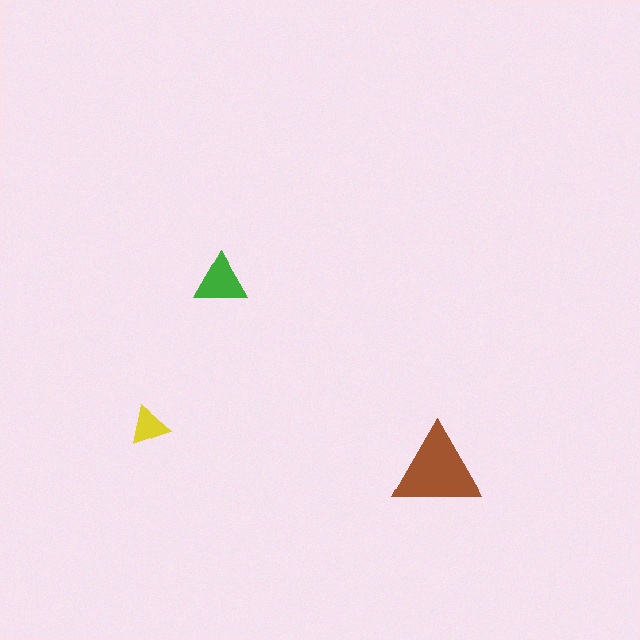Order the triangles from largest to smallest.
the brown one, the green one, the yellow one.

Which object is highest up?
The green triangle is topmost.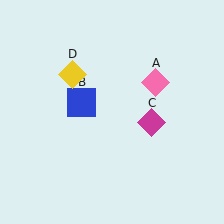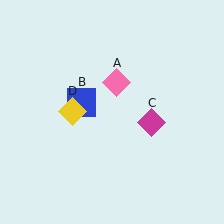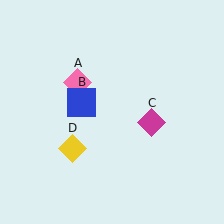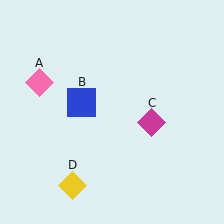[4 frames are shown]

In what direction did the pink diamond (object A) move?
The pink diamond (object A) moved left.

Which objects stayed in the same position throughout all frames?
Blue square (object B) and magenta diamond (object C) remained stationary.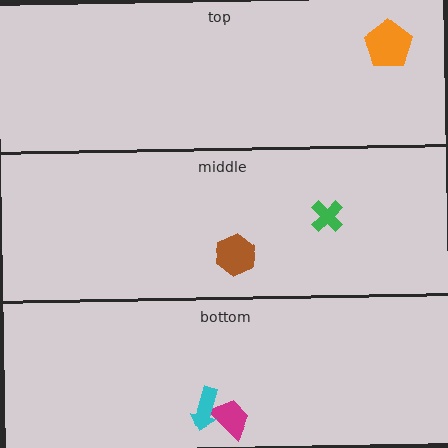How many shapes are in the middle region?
2.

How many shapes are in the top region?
1.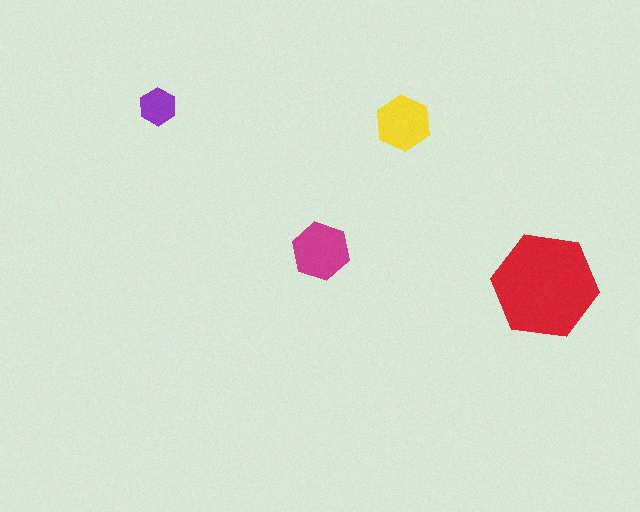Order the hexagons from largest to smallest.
the red one, the magenta one, the yellow one, the purple one.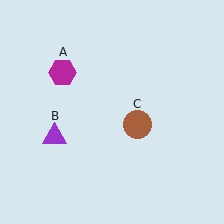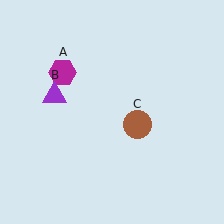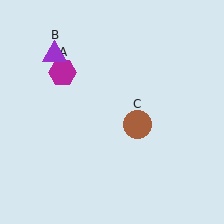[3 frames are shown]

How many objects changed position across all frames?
1 object changed position: purple triangle (object B).